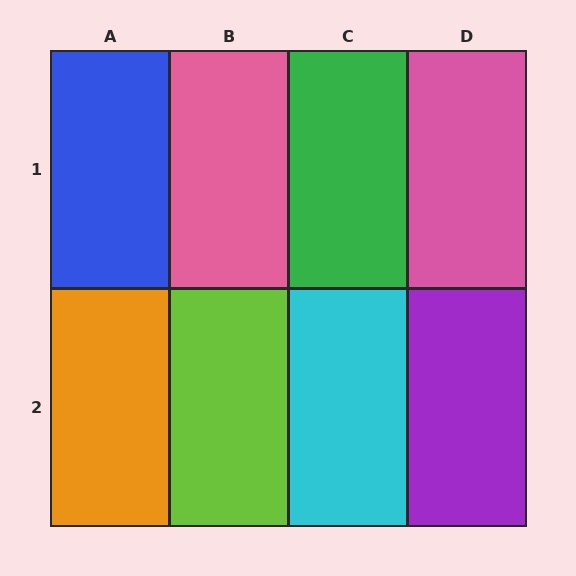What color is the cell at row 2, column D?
Purple.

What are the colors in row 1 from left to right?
Blue, pink, green, pink.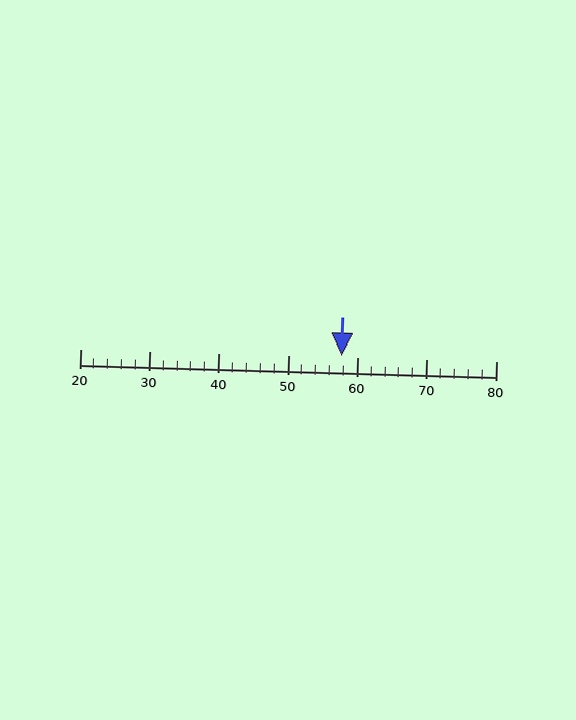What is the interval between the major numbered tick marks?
The major tick marks are spaced 10 units apart.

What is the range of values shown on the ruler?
The ruler shows values from 20 to 80.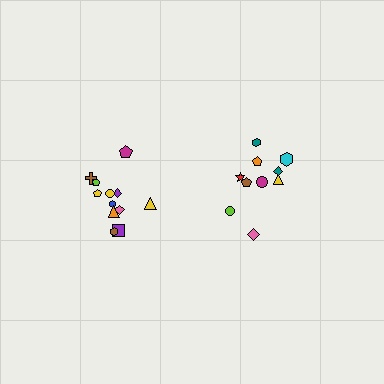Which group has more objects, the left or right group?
The left group.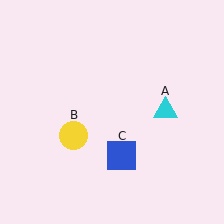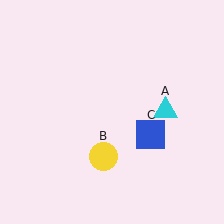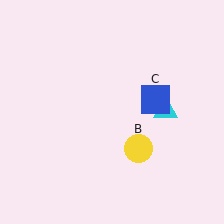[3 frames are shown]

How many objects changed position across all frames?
2 objects changed position: yellow circle (object B), blue square (object C).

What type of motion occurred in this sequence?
The yellow circle (object B), blue square (object C) rotated counterclockwise around the center of the scene.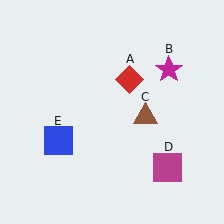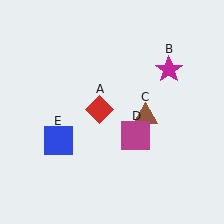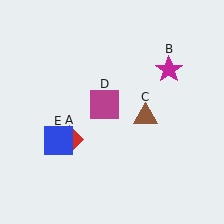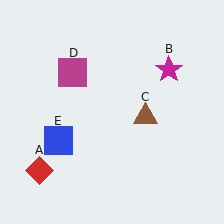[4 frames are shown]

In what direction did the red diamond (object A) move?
The red diamond (object A) moved down and to the left.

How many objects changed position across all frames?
2 objects changed position: red diamond (object A), magenta square (object D).